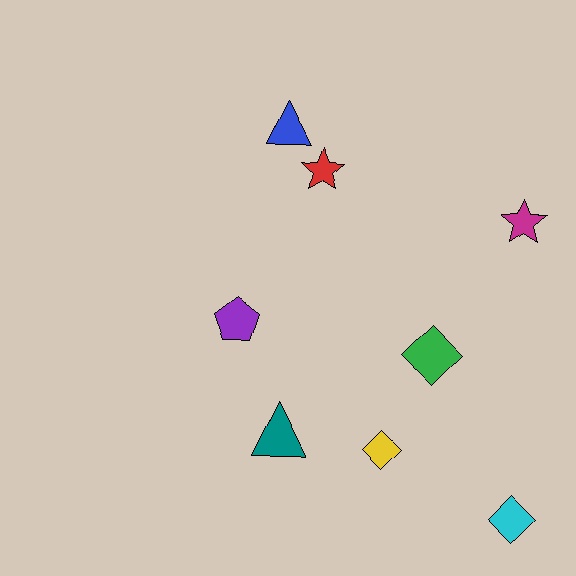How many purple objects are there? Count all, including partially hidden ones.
There is 1 purple object.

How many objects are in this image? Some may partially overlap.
There are 8 objects.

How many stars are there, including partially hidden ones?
There are 2 stars.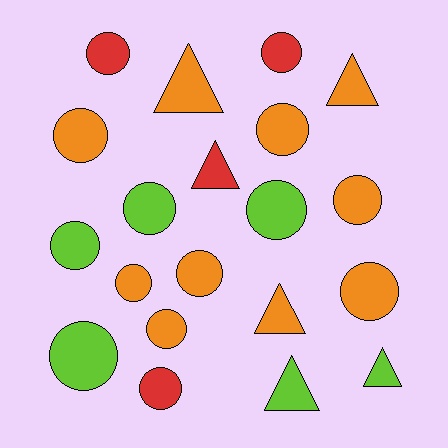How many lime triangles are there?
There are 2 lime triangles.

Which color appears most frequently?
Orange, with 10 objects.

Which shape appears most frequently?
Circle, with 14 objects.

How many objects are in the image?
There are 20 objects.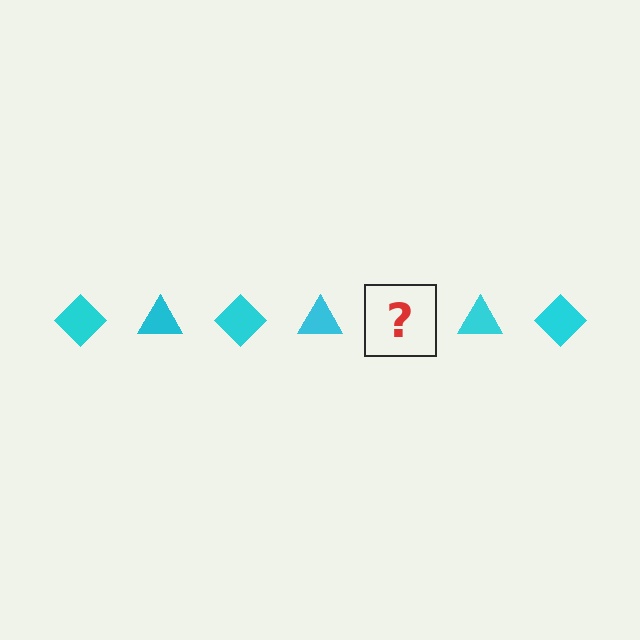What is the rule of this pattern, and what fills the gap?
The rule is that the pattern cycles through diamond, triangle shapes in cyan. The gap should be filled with a cyan diamond.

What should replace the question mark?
The question mark should be replaced with a cyan diamond.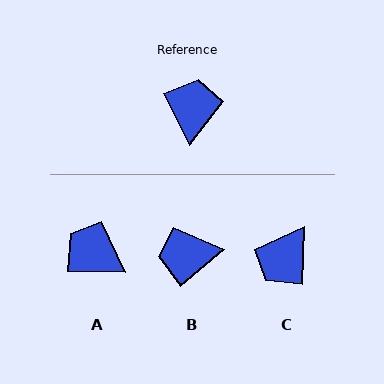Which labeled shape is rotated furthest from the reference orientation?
C, about 152 degrees away.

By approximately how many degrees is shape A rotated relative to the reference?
Approximately 63 degrees counter-clockwise.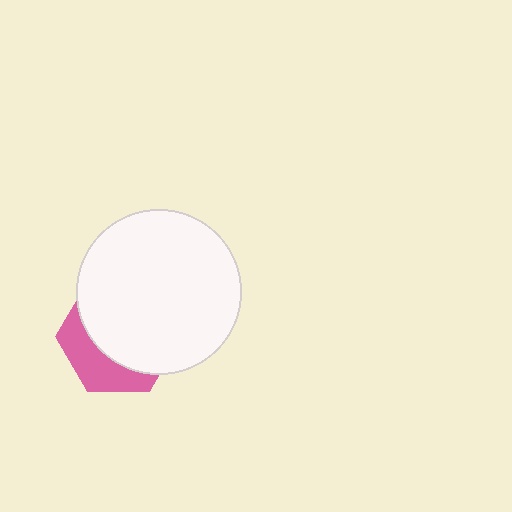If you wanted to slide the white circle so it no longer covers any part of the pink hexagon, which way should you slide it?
Slide it toward the upper-right — that is the most direct way to separate the two shapes.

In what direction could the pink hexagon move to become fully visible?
The pink hexagon could move toward the lower-left. That would shift it out from behind the white circle entirely.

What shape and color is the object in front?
The object in front is a white circle.